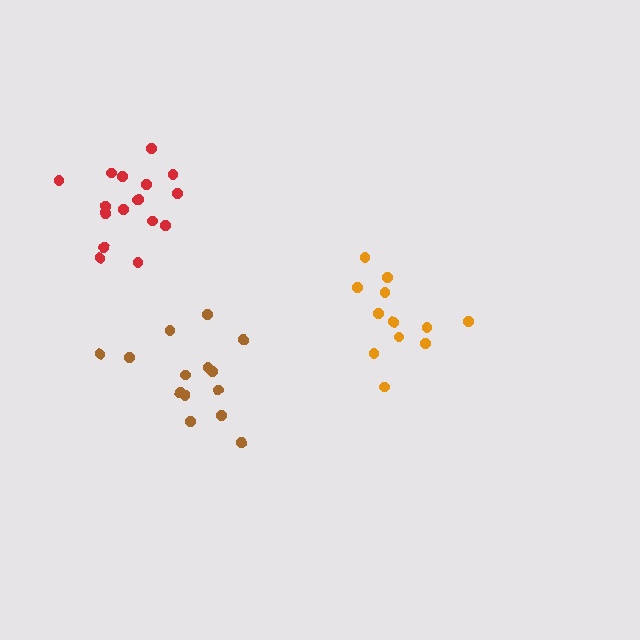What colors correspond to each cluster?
The clusters are colored: brown, orange, red.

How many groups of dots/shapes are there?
There are 3 groups.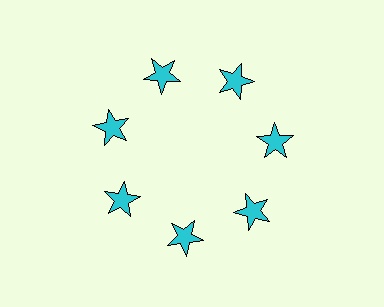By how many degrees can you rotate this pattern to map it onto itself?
The pattern maps onto itself every 51 degrees of rotation.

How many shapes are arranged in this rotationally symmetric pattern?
There are 7 shapes, arranged in 7 groups of 1.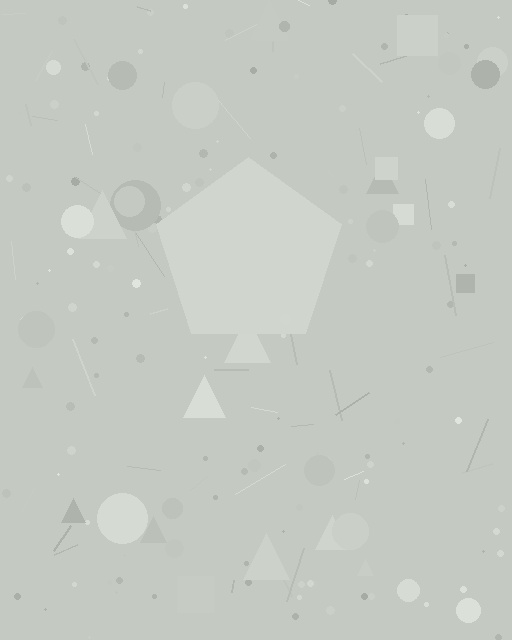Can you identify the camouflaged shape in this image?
The camouflaged shape is a pentagon.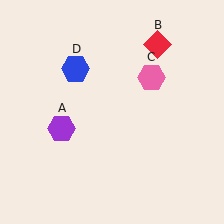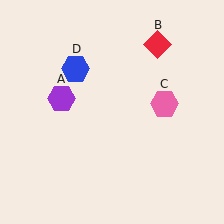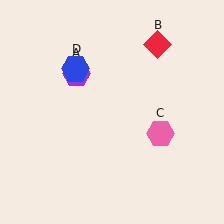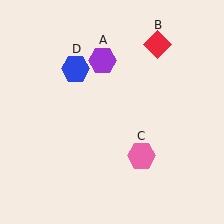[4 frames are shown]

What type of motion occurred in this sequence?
The purple hexagon (object A), pink hexagon (object C) rotated clockwise around the center of the scene.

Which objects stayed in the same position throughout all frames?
Red diamond (object B) and blue hexagon (object D) remained stationary.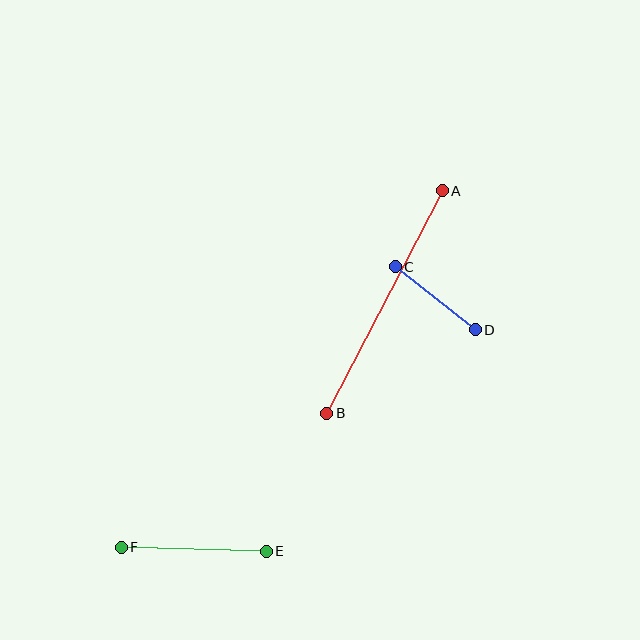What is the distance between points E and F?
The distance is approximately 145 pixels.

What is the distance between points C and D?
The distance is approximately 102 pixels.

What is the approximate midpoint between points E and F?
The midpoint is at approximately (194, 549) pixels.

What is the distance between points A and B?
The distance is approximately 251 pixels.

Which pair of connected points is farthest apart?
Points A and B are farthest apart.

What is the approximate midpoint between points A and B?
The midpoint is at approximately (384, 302) pixels.